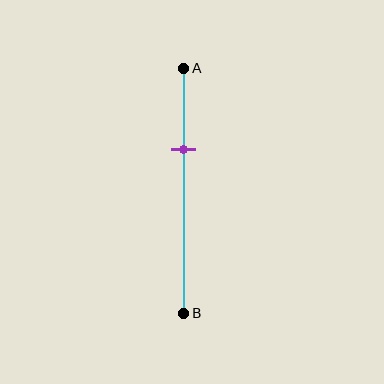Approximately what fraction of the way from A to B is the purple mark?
The purple mark is approximately 35% of the way from A to B.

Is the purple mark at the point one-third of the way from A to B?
Yes, the mark is approximately at the one-third point.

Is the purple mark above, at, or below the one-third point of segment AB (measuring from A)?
The purple mark is approximately at the one-third point of segment AB.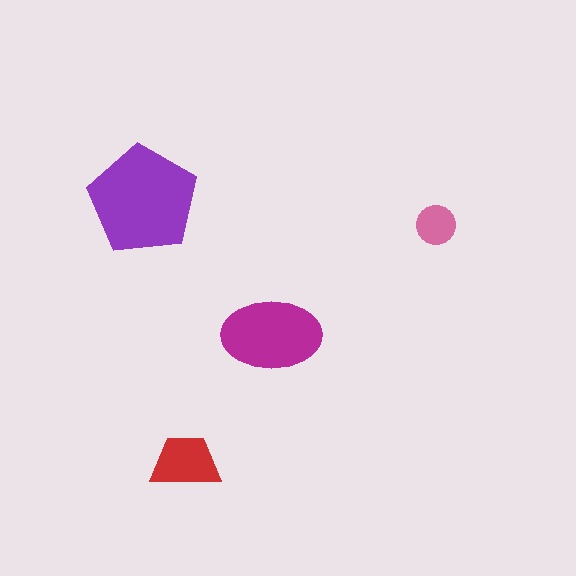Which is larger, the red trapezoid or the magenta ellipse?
The magenta ellipse.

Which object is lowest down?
The red trapezoid is bottommost.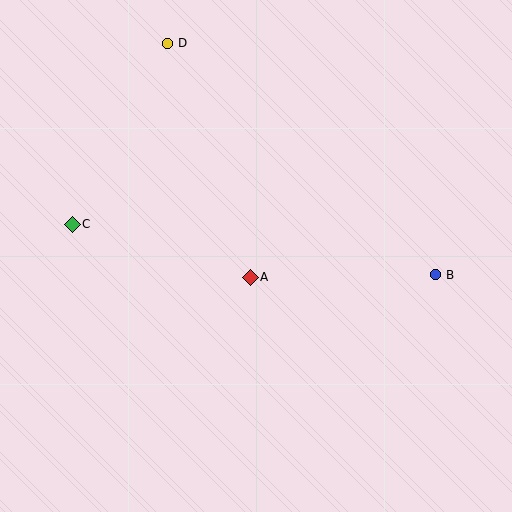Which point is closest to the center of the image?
Point A at (250, 277) is closest to the center.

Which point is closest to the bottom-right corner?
Point B is closest to the bottom-right corner.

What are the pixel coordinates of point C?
Point C is at (72, 224).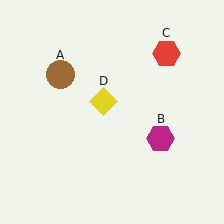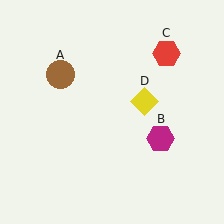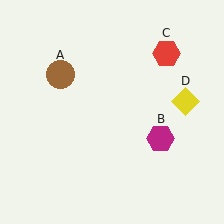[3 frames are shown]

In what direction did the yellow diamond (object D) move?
The yellow diamond (object D) moved right.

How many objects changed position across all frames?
1 object changed position: yellow diamond (object D).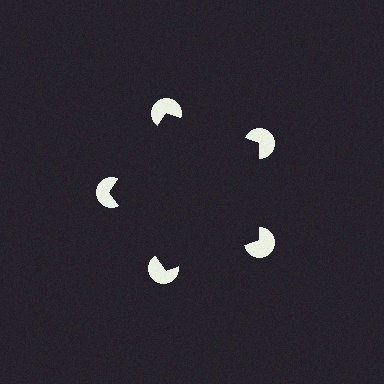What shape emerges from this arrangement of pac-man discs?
An illusory pentagon — its edges are inferred from the aligned wedge cuts in the pac-man discs, not physically drawn.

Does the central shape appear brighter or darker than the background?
It typically appears slightly darker than the background, even though no actual brightness change is drawn.